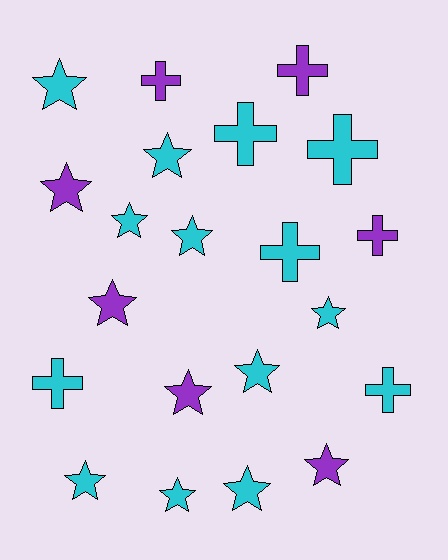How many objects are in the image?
There are 21 objects.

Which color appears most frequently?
Cyan, with 14 objects.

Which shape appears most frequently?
Star, with 13 objects.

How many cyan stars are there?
There are 9 cyan stars.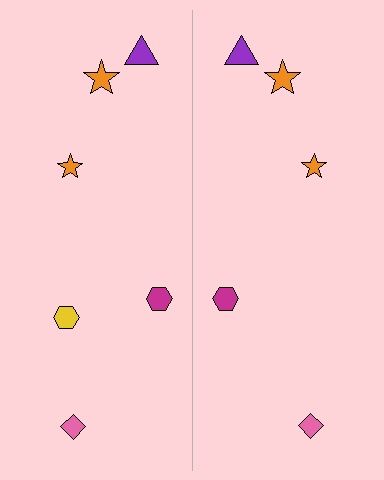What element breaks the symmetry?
A yellow hexagon is missing from the right side.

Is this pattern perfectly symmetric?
No, the pattern is not perfectly symmetric. A yellow hexagon is missing from the right side.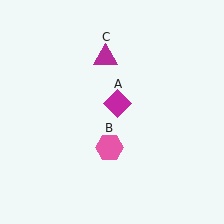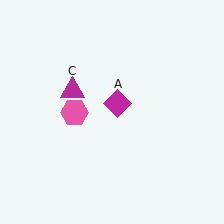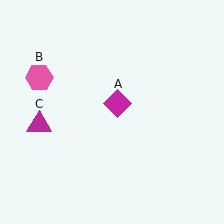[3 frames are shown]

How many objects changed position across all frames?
2 objects changed position: pink hexagon (object B), magenta triangle (object C).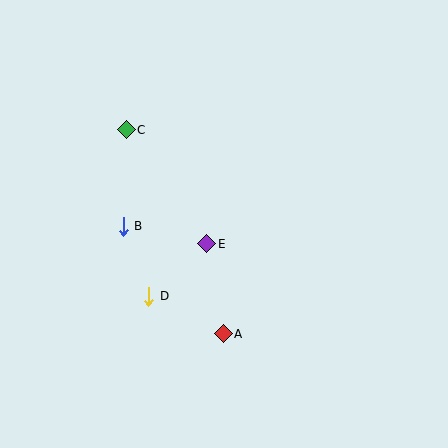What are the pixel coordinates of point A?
Point A is at (223, 334).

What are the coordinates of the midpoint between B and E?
The midpoint between B and E is at (165, 235).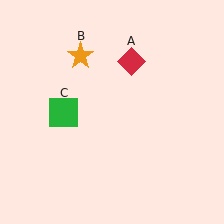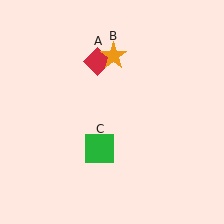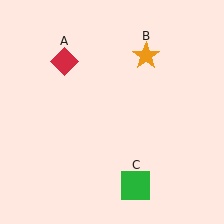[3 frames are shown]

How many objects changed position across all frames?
3 objects changed position: red diamond (object A), orange star (object B), green square (object C).